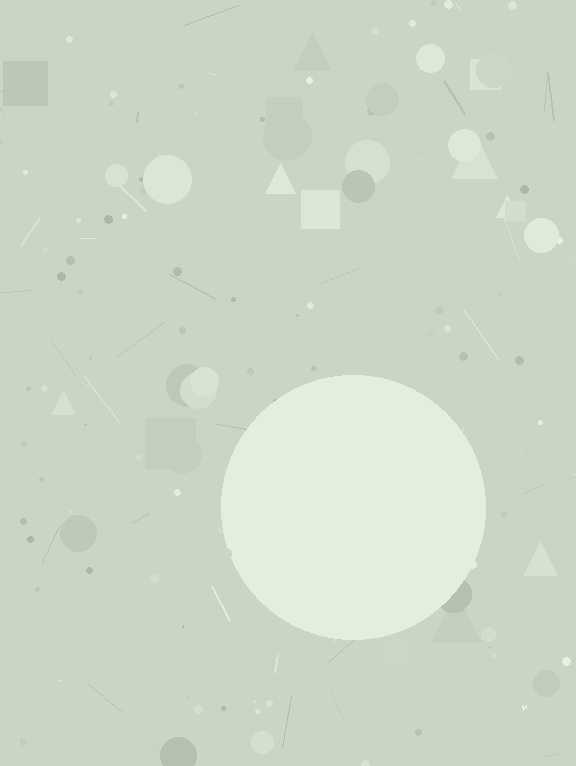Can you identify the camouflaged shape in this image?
The camouflaged shape is a circle.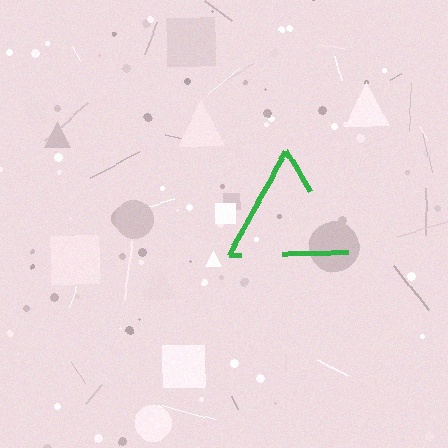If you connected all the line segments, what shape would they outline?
They would outline a triangle.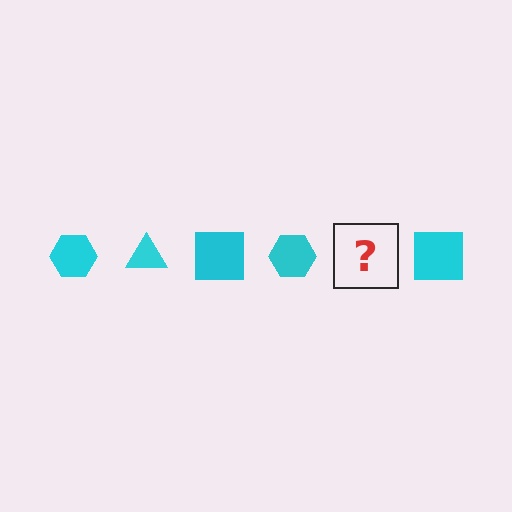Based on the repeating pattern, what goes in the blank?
The blank should be a cyan triangle.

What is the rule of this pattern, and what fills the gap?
The rule is that the pattern cycles through hexagon, triangle, square shapes in cyan. The gap should be filled with a cyan triangle.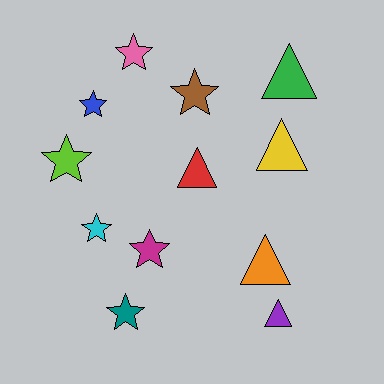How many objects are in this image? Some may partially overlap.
There are 12 objects.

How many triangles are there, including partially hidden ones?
There are 5 triangles.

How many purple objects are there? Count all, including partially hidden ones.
There is 1 purple object.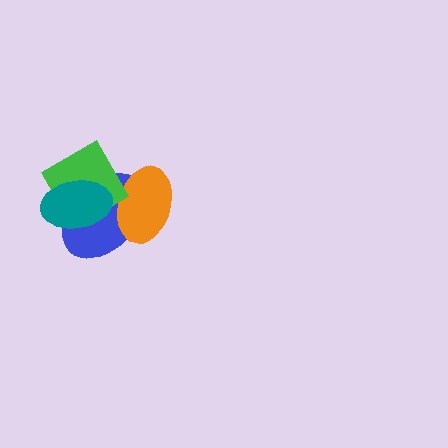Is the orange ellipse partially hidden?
Yes, it is partially covered by another shape.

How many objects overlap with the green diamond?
3 objects overlap with the green diamond.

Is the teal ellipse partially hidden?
No, no other shape covers it.